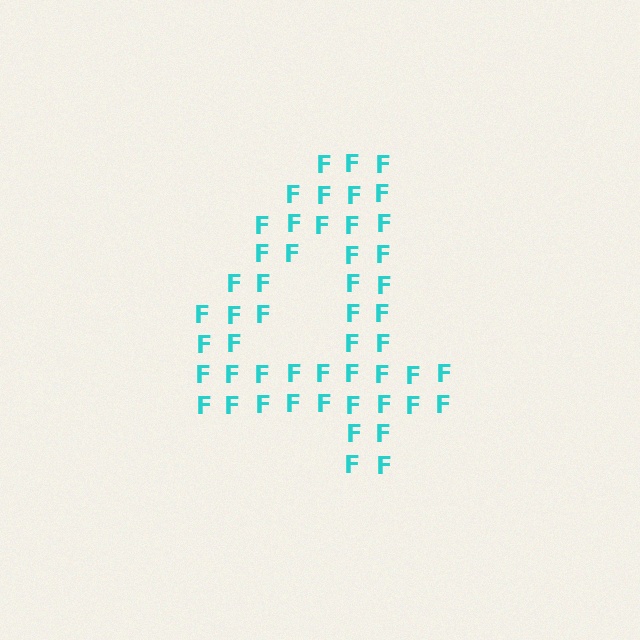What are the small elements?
The small elements are letter F's.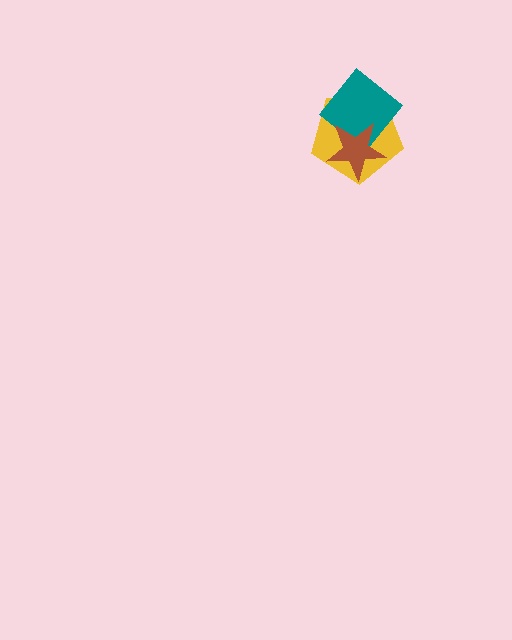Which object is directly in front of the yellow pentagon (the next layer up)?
The teal diamond is directly in front of the yellow pentagon.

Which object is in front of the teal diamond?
The brown star is in front of the teal diamond.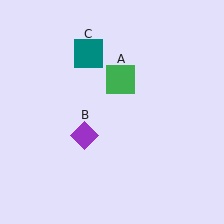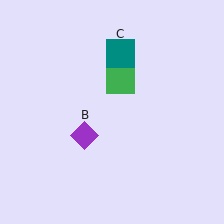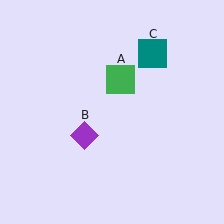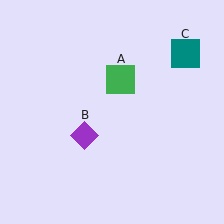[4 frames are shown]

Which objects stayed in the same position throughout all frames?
Green square (object A) and purple diamond (object B) remained stationary.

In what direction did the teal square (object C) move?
The teal square (object C) moved right.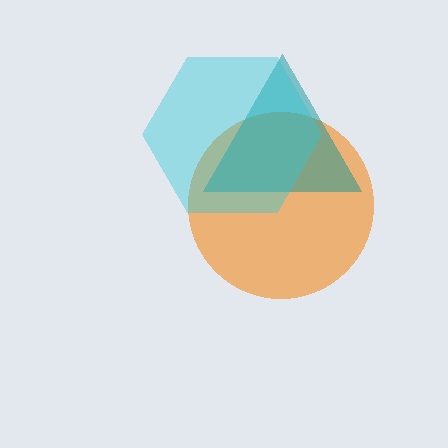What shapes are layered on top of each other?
The layered shapes are: an orange circle, a teal triangle, a cyan hexagon.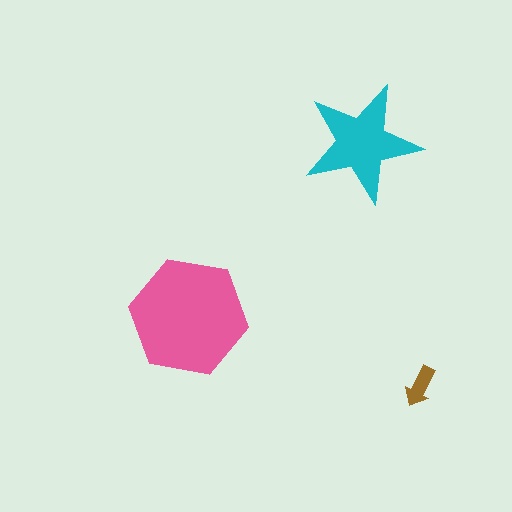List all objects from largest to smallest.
The pink hexagon, the cyan star, the brown arrow.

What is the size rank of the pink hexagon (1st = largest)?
1st.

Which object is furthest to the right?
The brown arrow is rightmost.